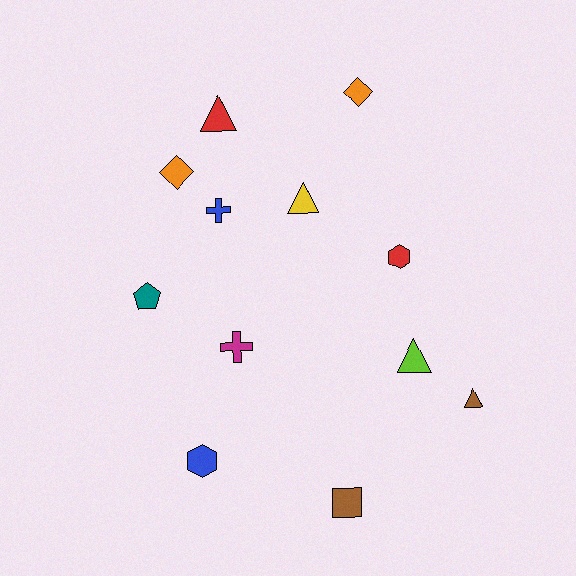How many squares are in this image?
There is 1 square.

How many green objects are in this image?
There are no green objects.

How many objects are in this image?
There are 12 objects.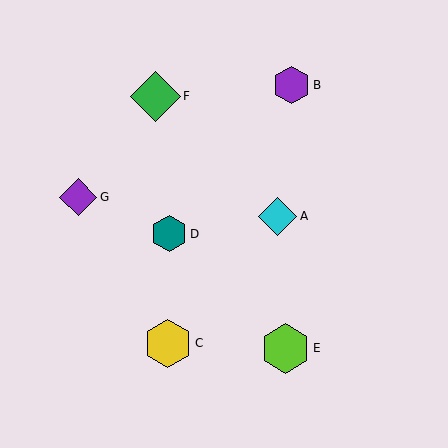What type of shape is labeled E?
Shape E is a lime hexagon.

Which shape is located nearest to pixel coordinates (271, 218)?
The cyan diamond (labeled A) at (277, 216) is nearest to that location.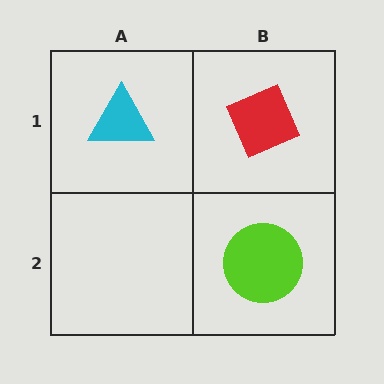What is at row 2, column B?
A lime circle.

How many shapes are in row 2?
1 shape.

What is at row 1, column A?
A cyan triangle.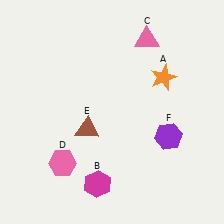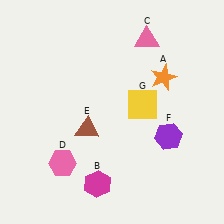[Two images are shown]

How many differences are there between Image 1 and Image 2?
There is 1 difference between the two images.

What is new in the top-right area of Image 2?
A yellow square (G) was added in the top-right area of Image 2.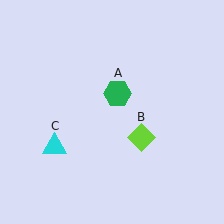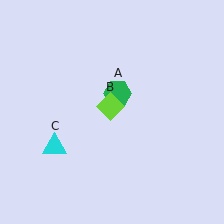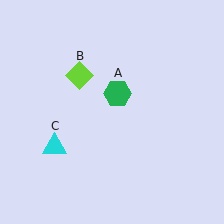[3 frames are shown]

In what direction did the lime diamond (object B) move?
The lime diamond (object B) moved up and to the left.